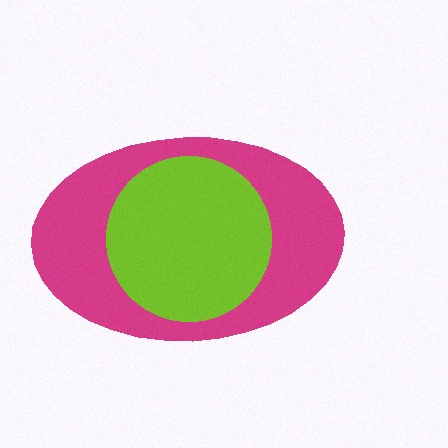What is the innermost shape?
The lime circle.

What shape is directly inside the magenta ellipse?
The lime circle.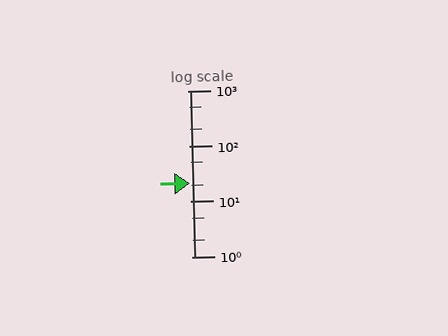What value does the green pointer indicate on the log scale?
The pointer indicates approximately 21.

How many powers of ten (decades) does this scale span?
The scale spans 3 decades, from 1 to 1000.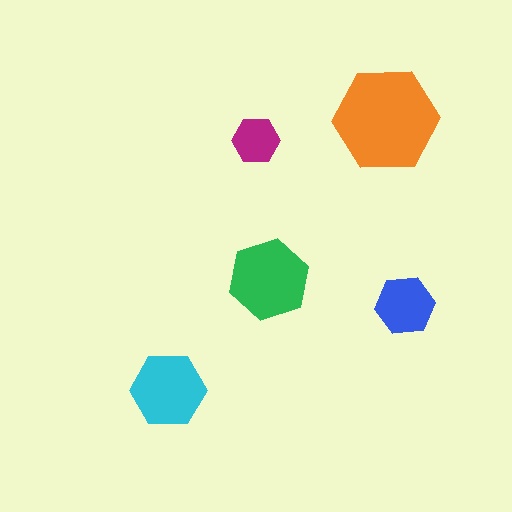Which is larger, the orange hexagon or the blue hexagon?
The orange one.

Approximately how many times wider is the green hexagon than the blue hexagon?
About 1.5 times wider.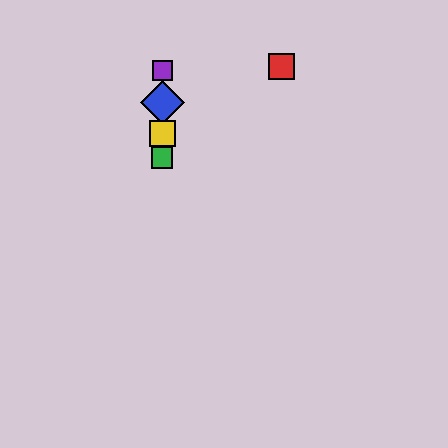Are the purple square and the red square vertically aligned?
No, the purple square is at x≈162 and the red square is at x≈281.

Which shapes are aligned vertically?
The blue diamond, the green square, the yellow square, the purple square are aligned vertically.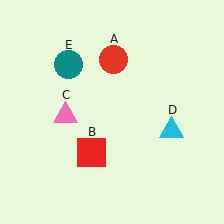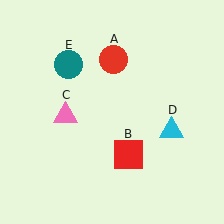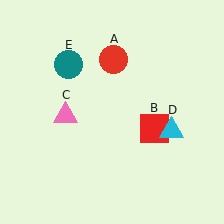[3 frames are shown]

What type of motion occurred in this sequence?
The red square (object B) rotated counterclockwise around the center of the scene.